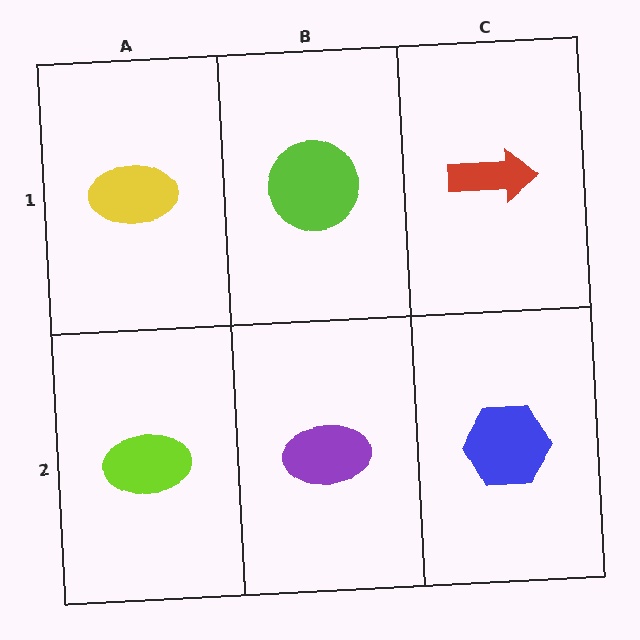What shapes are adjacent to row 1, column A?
A lime ellipse (row 2, column A), a lime circle (row 1, column B).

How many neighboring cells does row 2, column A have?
2.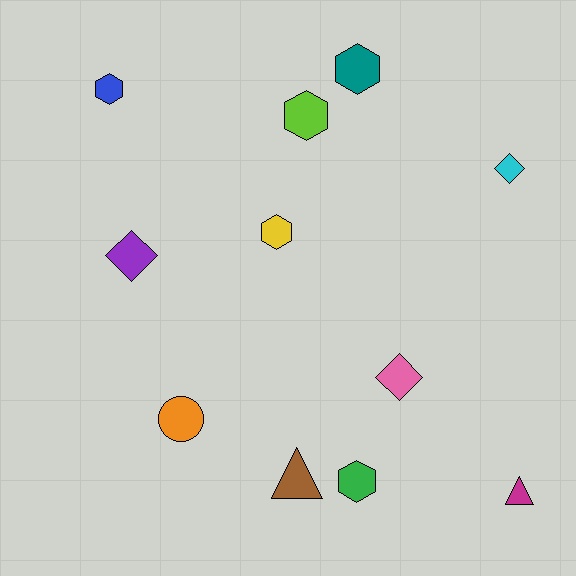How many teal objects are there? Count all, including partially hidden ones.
There is 1 teal object.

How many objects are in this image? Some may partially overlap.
There are 11 objects.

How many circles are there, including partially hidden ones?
There is 1 circle.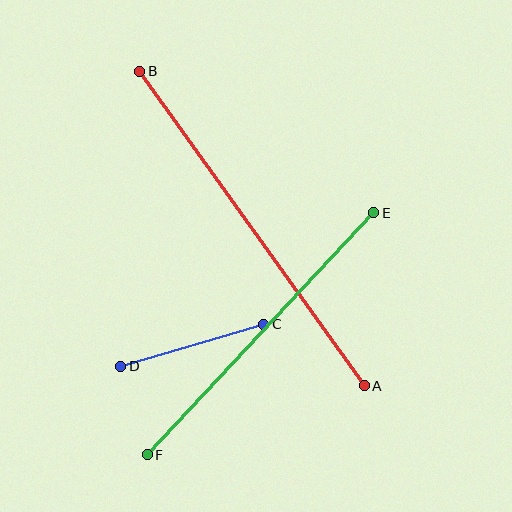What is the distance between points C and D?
The distance is approximately 149 pixels.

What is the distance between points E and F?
The distance is approximately 332 pixels.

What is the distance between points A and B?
The distance is approximately 387 pixels.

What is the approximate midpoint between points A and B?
The midpoint is at approximately (252, 228) pixels.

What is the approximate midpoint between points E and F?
The midpoint is at approximately (261, 334) pixels.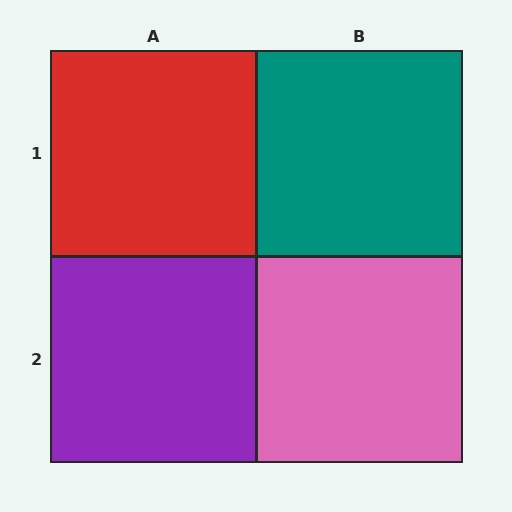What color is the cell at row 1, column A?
Red.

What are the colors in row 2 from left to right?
Purple, pink.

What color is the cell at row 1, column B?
Teal.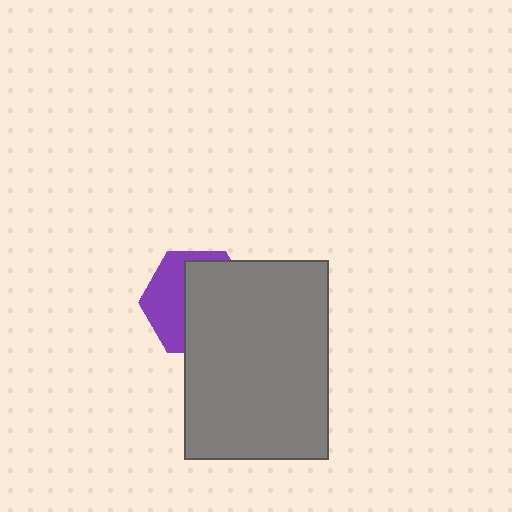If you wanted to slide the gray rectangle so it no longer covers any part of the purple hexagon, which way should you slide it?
Slide it right — that is the most direct way to separate the two shapes.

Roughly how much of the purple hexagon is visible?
A small part of it is visible (roughly 39%).